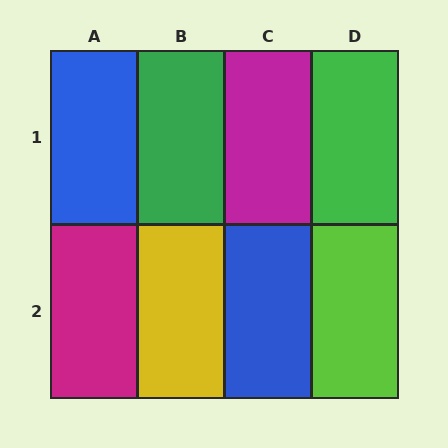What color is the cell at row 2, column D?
Lime.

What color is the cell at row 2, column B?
Yellow.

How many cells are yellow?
1 cell is yellow.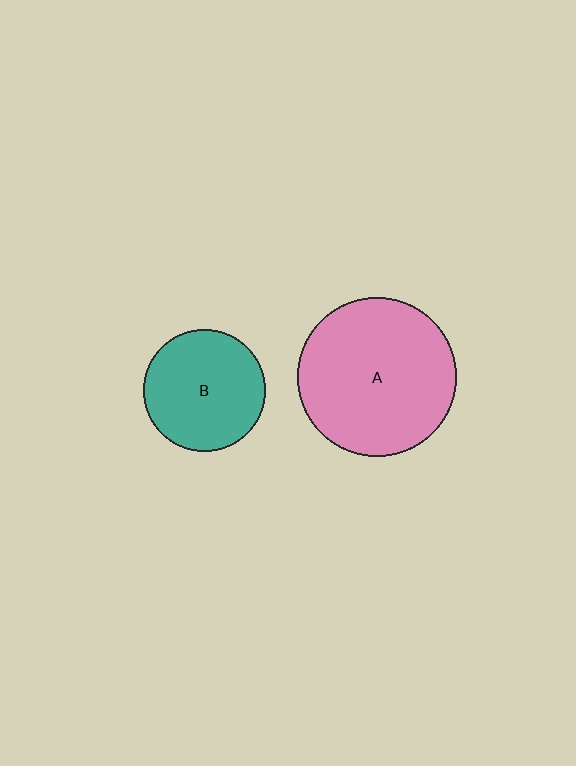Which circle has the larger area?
Circle A (pink).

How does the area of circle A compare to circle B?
Approximately 1.7 times.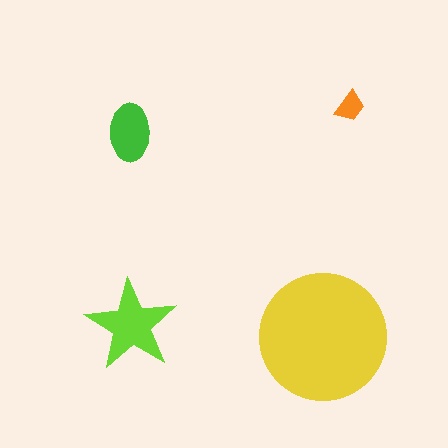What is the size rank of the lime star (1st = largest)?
2nd.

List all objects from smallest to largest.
The orange trapezoid, the green ellipse, the lime star, the yellow circle.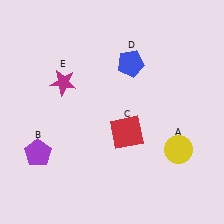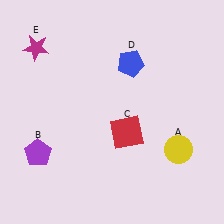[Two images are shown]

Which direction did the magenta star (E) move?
The magenta star (E) moved up.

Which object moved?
The magenta star (E) moved up.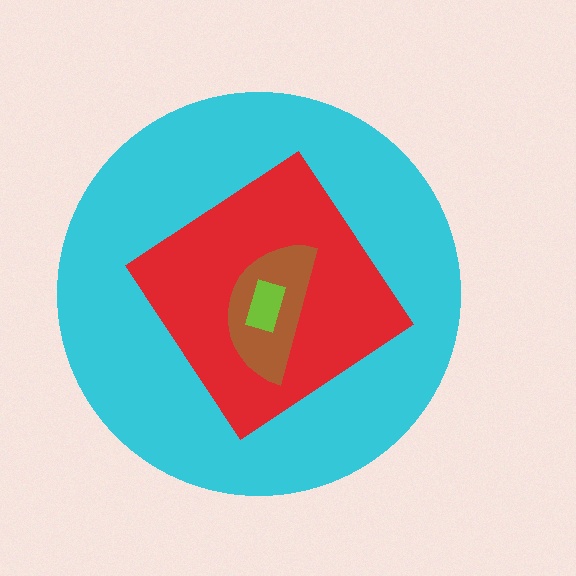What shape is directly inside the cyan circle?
The red diamond.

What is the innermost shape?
The lime rectangle.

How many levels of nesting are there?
4.